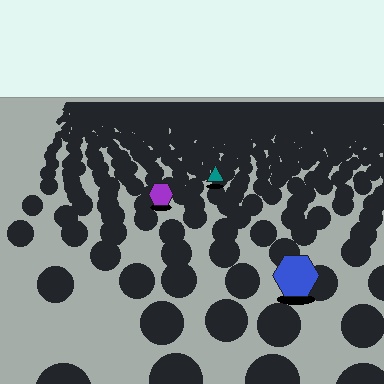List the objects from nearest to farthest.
From nearest to farthest: the blue hexagon, the purple hexagon, the teal triangle.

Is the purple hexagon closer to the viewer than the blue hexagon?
No. The blue hexagon is closer — you can tell from the texture gradient: the ground texture is coarser near it.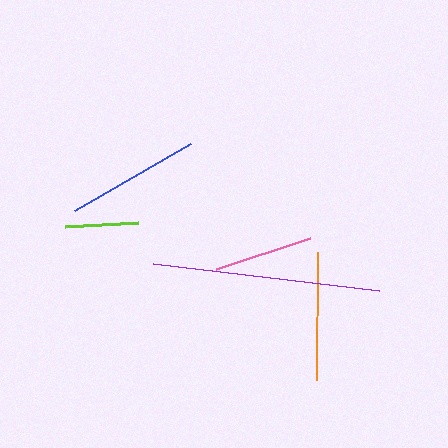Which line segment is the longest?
The purple line is the longest at approximately 228 pixels.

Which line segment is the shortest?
The lime line is the shortest at approximately 74 pixels.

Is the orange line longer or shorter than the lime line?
The orange line is longer than the lime line.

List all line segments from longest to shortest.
From longest to shortest: purple, blue, orange, pink, lime.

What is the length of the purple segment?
The purple segment is approximately 228 pixels long.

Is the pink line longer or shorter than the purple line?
The purple line is longer than the pink line.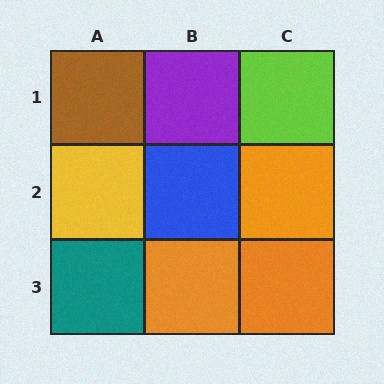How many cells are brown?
1 cell is brown.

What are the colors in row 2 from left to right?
Yellow, blue, orange.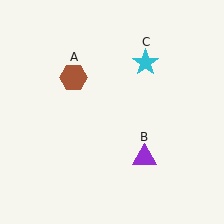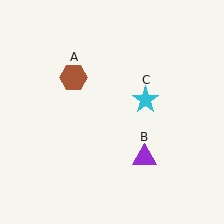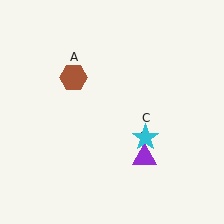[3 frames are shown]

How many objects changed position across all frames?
1 object changed position: cyan star (object C).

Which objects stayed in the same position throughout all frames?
Brown hexagon (object A) and purple triangle (object B) remained stationary.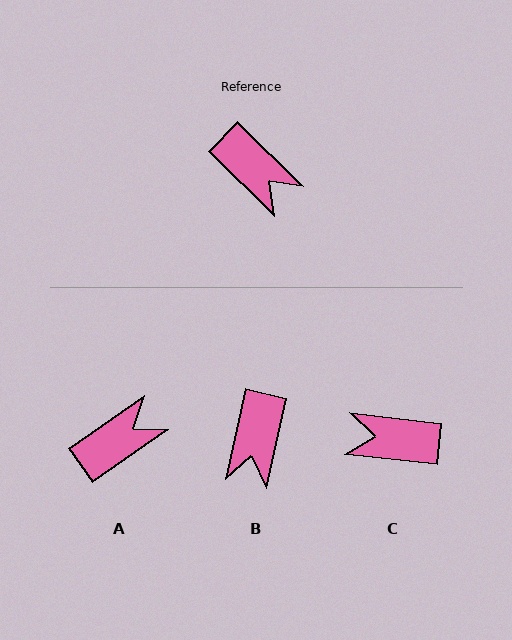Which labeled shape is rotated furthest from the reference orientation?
C, about 142 degrees away.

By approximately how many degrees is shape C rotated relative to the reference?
Approximately 142 degrees clockwise.